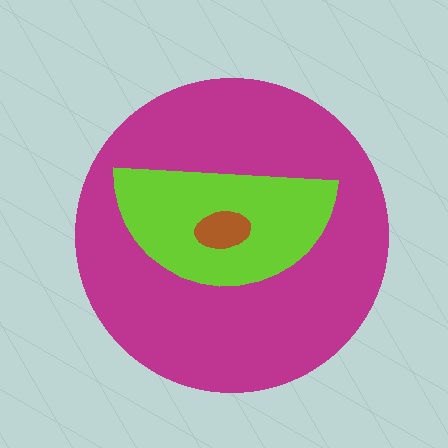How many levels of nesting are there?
3.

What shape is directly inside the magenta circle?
The lime semicircle.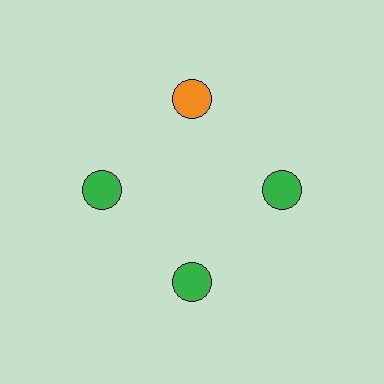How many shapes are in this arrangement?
There are 4 shapes arranged in a ring pattern.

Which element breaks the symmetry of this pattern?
The orange circle at roughly the 12 o'clock position breaks the symmetry. All other shapes are green circles.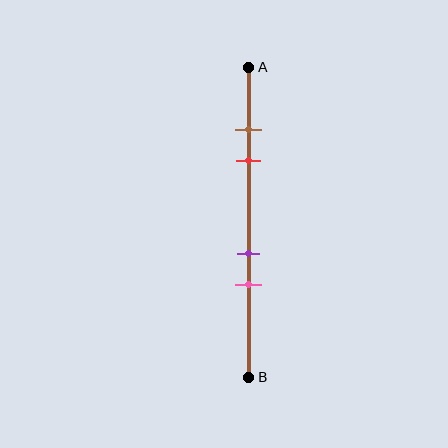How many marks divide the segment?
There are 4 marks dividing the segment.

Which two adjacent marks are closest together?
The brown and red marks are the closest adjacent pair.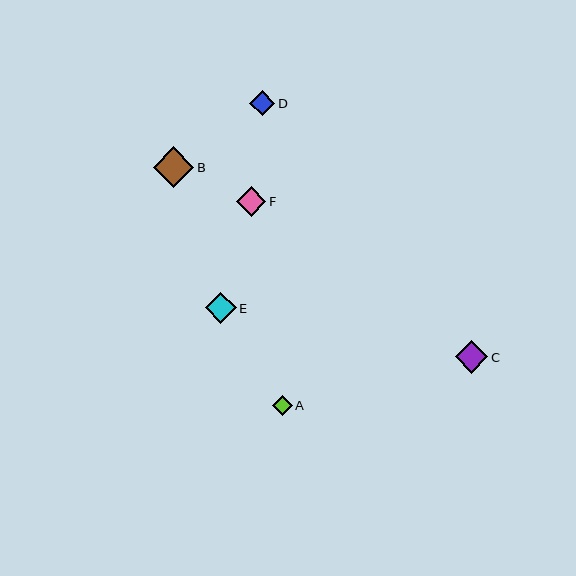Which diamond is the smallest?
Diamond A is the smallest with a size of approximately 20 pixels.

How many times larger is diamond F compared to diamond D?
Diamond F is approximately 1.2 times the size of diamond D.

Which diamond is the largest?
Diamond B is the largest with a size of approximately 41 pixels.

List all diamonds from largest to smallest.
From largest to smallest: B, C, E, F, D, A.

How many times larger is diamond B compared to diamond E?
Diamond B is approximately 1.3 times the size of diamond E.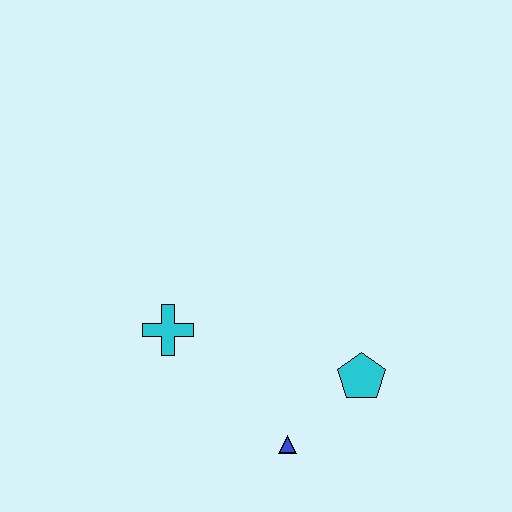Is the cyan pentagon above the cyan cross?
No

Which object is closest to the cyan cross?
The blue triangle is closest to the cyan cross.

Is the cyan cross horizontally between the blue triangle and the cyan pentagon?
No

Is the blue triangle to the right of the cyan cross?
Yes